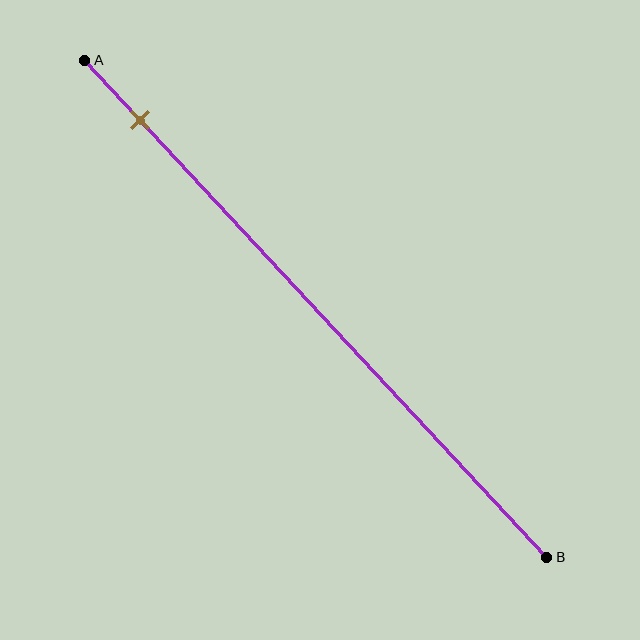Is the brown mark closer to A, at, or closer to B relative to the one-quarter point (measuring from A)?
The brown mark is closer to point A than the one-quarter point of segment AB.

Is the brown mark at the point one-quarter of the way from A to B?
No, the mark is at about 10% from A, not at the 25% one-quarter point.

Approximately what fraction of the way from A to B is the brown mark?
The brown mark is approximately 10% of the way from A to B.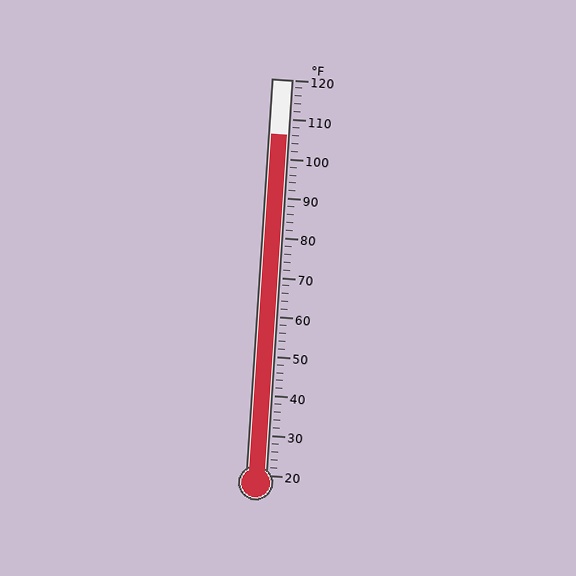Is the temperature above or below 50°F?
The temperature is above 50°F.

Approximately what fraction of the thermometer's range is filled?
The thermometer is filled to approximately 85% of its range.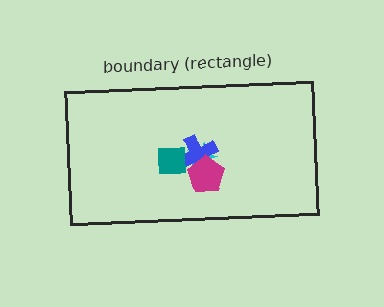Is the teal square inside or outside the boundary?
Inside.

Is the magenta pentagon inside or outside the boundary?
Inside.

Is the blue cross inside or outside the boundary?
Inside.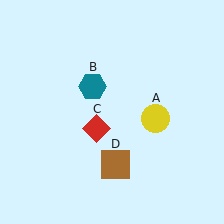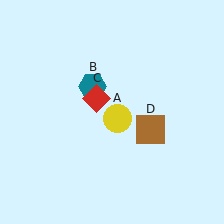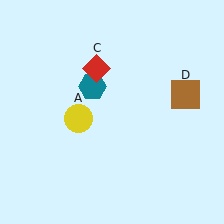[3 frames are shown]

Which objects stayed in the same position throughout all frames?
Teal hexagon (object B) remained stationary.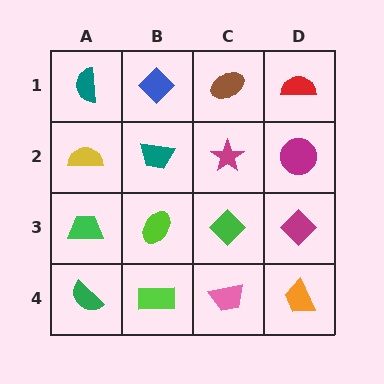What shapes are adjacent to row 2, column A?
A teal semicircle (row 1, column A), a green trapezoid (row 3, column A), a teal trapezoid (row 2, column B).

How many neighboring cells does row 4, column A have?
2.